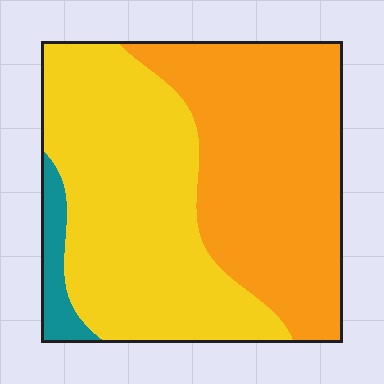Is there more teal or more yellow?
Yellow.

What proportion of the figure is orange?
Orange takes up between a third and a half of the figure.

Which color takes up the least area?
Teal, at roughly 5%.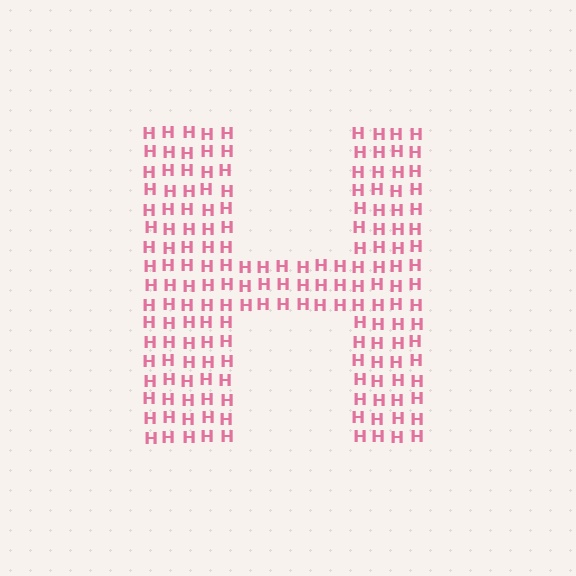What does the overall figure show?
The overall figure shows the letter H.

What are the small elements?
The small elements are letter H's.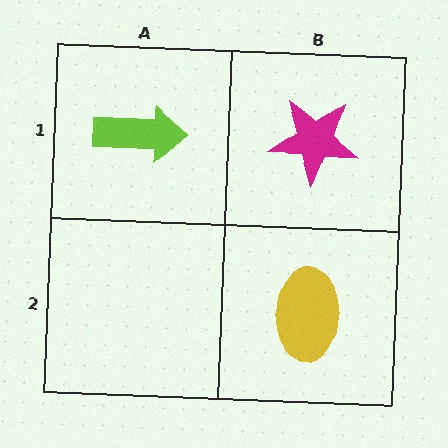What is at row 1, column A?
A lime arrow.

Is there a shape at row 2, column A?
No, that cell is empty.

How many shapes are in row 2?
1 shape.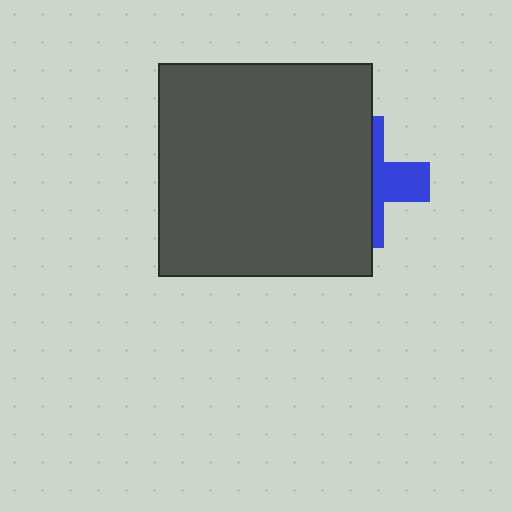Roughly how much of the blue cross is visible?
A small part of it is visible (roughly 35%).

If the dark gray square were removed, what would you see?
You would see the complete blue cross.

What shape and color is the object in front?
The object in front is a dark gray square.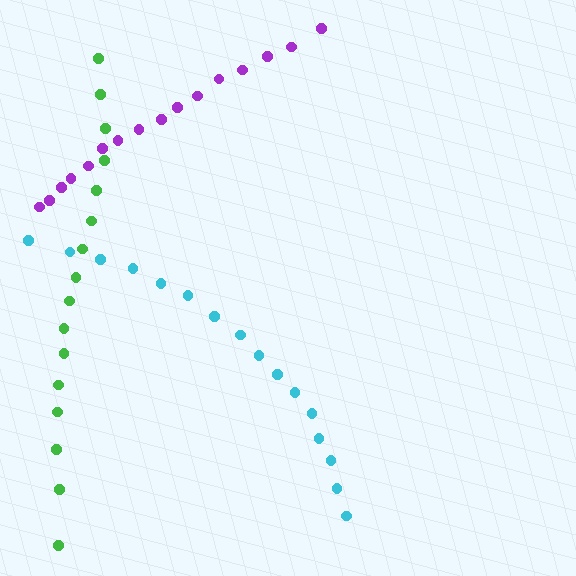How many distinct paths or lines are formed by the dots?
There are 3 distinct paths.